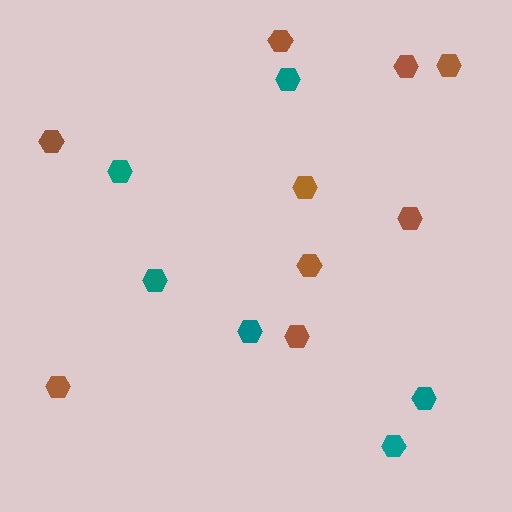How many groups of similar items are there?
There are 2 groups: one group of brown hexagons (9) and one group of teal hexagons (6).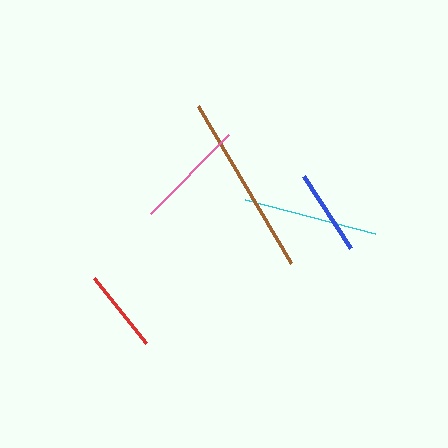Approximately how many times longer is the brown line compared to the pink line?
The brown line is approximately 1.6 times the length of the pink line.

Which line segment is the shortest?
The red line is the shortest at approximately 83 pixels.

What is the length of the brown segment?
The brown segment is approximately 182 pixels long.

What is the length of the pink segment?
The pink segment is approximately 111 pixels long.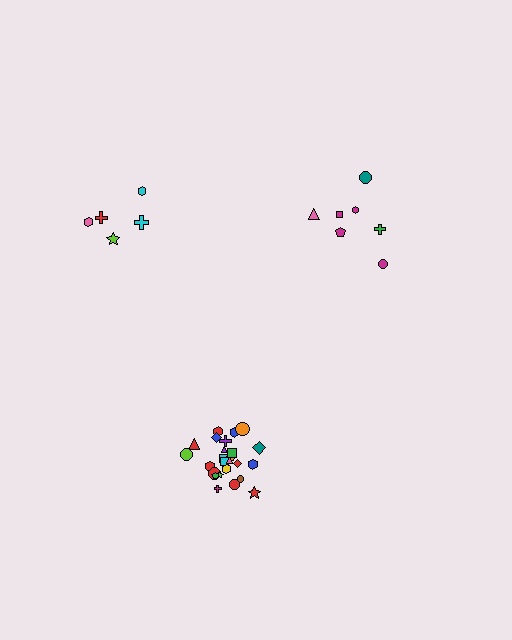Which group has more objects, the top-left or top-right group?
The top-right group.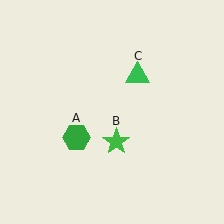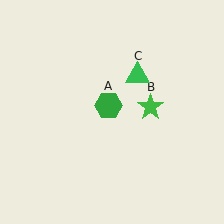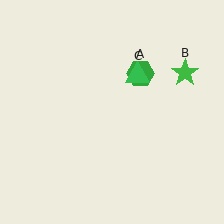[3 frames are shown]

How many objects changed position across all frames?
2 objects changed position: green hexagon (object A), green star (object B).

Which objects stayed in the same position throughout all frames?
Green triangle (object C) remained stationary.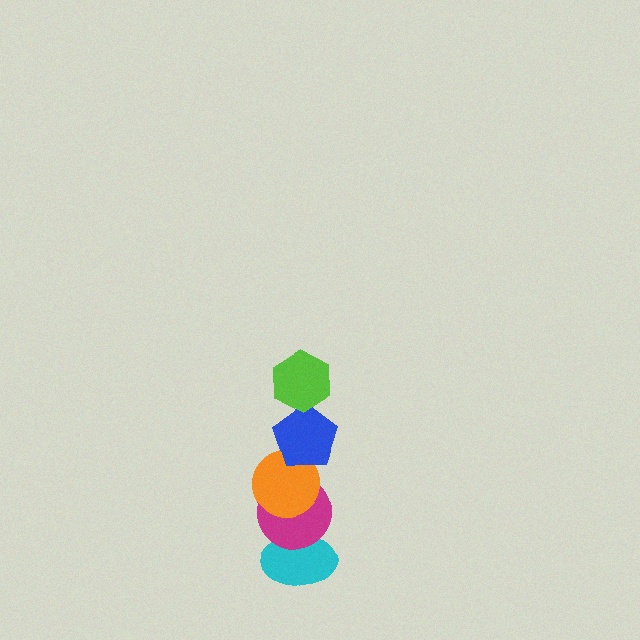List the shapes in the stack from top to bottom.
From top to bottom: the lime hexagon, the blue pentagon, the orange circle, the magenta circle, the cyan ellipse.